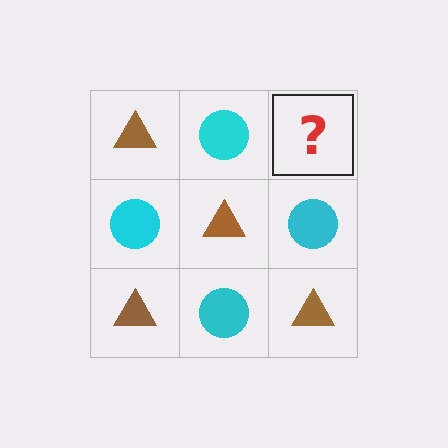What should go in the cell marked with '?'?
The missing cell should contain a brown triangle.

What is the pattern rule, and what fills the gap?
The rule is that it alternates brown triangle and cyan circle in a checkerboard pattern. The gap should be filled with a brown triangle.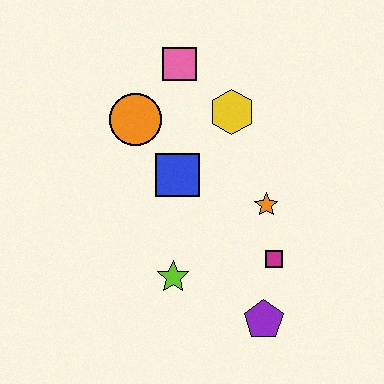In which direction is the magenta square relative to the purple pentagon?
The magenta square is above the purple pentagon.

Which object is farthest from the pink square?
The purple pentagon is farthest from the pink square.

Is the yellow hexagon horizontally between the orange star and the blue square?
Yes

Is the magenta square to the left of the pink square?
No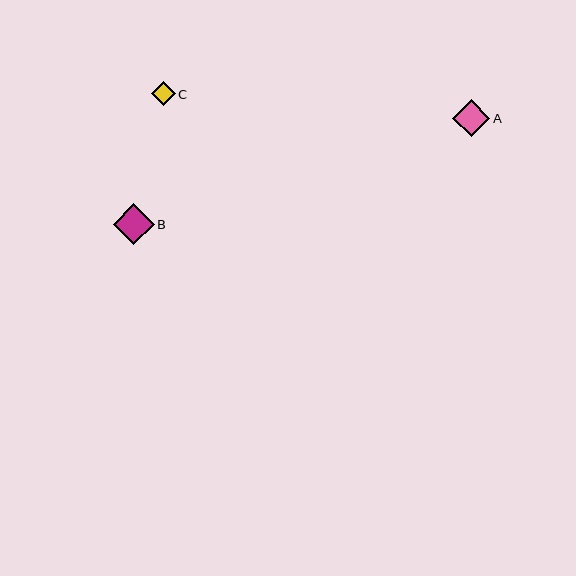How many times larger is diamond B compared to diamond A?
Diamond B is approximately 1.1 times the size of diamond A.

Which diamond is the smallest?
Diamond C is the smallest with a size of approximately 23 pixels.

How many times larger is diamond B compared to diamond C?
Diamond B is approximately 1.7 times the size of diamond C.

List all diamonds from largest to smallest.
From largest to smallest: B, A, C.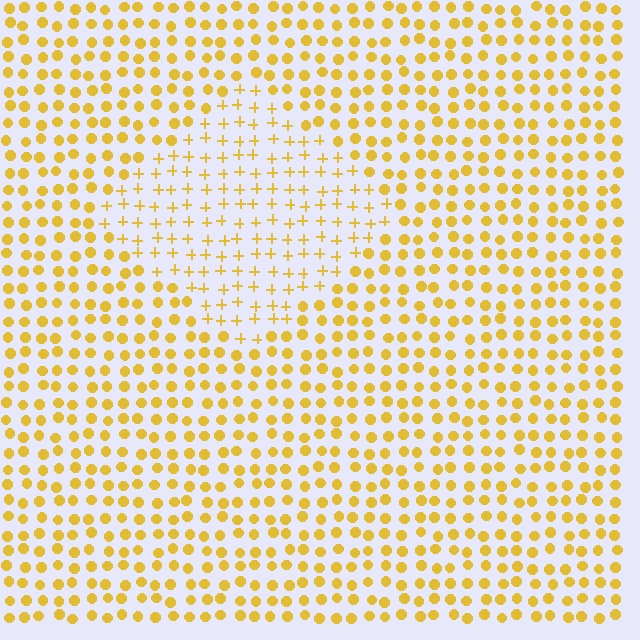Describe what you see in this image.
The image is filled with small yellow elements arranged in a uniform grid. A diamond-shaped region contains plus signs, while the surrounding area contains circles. The boundary is defined purely by the change in element shape.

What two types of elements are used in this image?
The image uses plus signs inside the diamond region and circles outside it.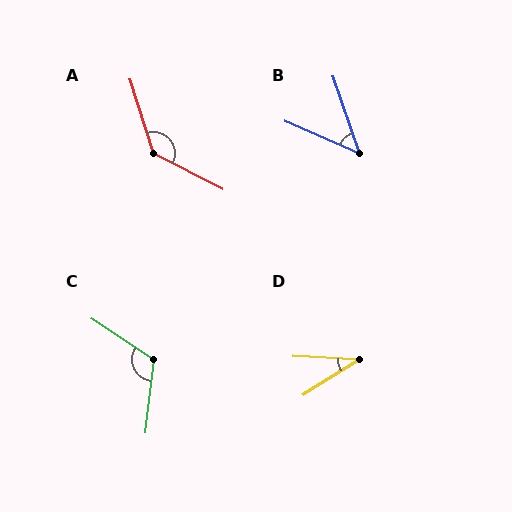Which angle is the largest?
A, at approximately 134 degrees.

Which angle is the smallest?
D, at approximately 35 degrees.